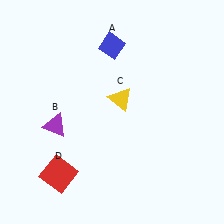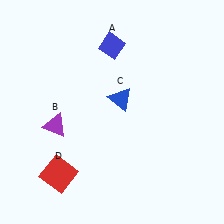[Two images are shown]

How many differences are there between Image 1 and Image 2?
There is 1 difference between the two images.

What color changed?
The triangle (C) changed from yellow in Image 1 to blue in Image 2.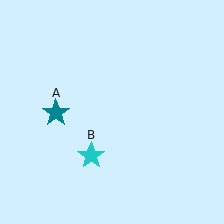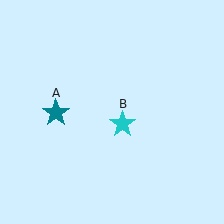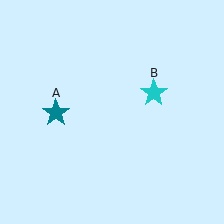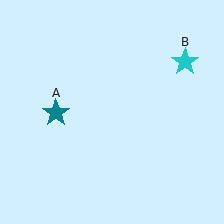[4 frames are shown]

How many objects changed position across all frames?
1 object changed position: cyan star (object B).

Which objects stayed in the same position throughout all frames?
Teal star (object A) remained stationary.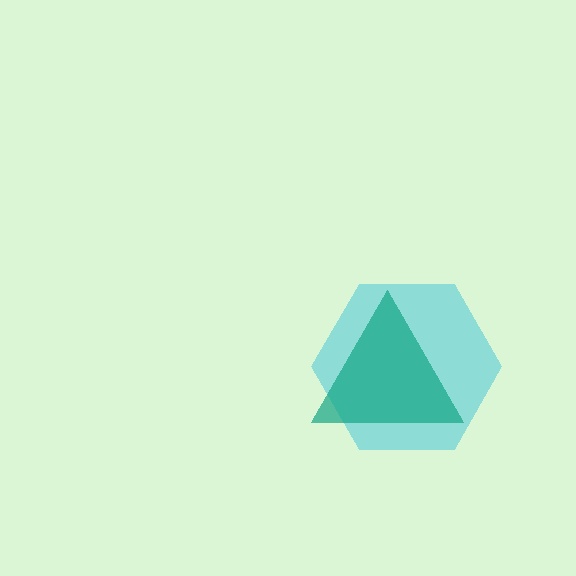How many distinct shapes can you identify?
There are 2 distinct shapes: a cyan hexagon, a teal triangle.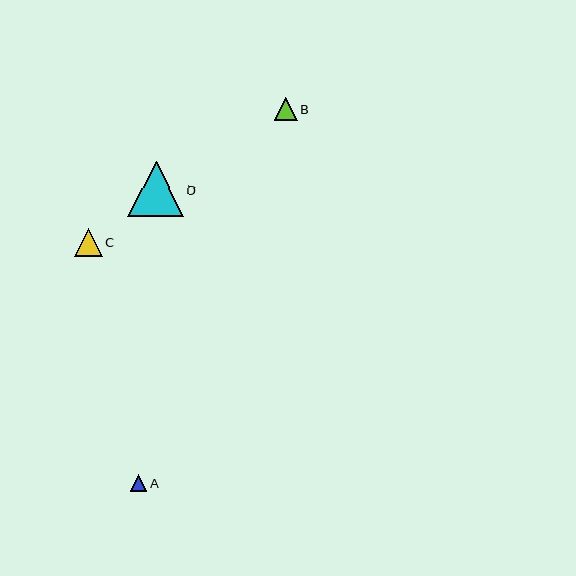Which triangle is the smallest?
Triangle A is the smallest with a size of approximately 16 pixels.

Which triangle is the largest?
Triangle D is the largest with a size of approximately 55 pixels.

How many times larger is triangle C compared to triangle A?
Triangle C is approximately 1.7 times the size of triangle A.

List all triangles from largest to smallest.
From largest to smallest: D, C, B, A.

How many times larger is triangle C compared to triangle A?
Triangle C is approximately 1.7 times the size of triangle A.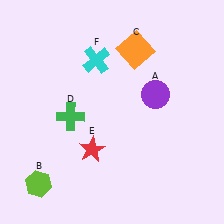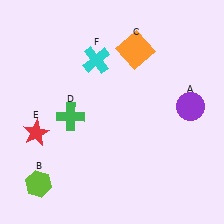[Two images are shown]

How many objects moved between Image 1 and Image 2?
2 objects moved between the two images.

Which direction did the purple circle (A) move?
The purple circle (A) moved right.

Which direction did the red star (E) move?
The red star (E) moved left.